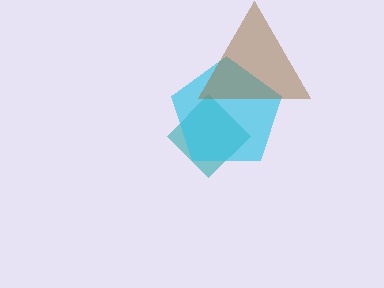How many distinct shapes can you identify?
There are 3 distinct shapes: a teal diamond, a cyan pentagon, a brown triangle.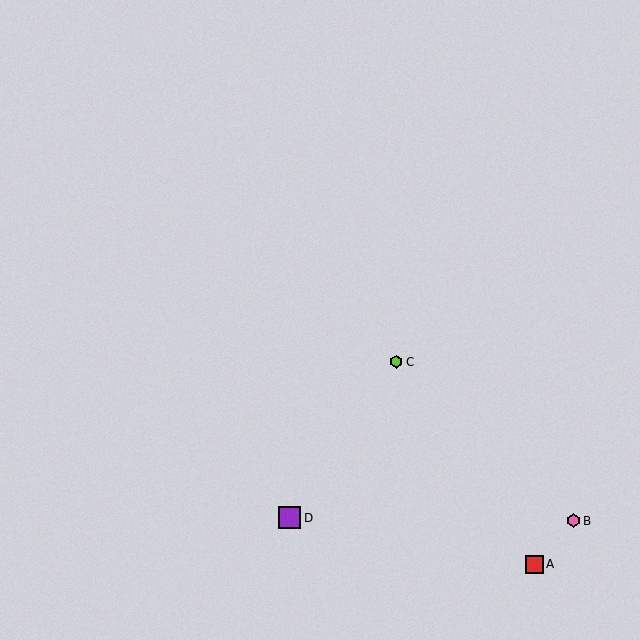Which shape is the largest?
The purple square (labeled D) is the largest.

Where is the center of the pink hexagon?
The center of the pink hexagon is at (574, 521).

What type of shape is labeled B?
Shape B is a pink hexagon.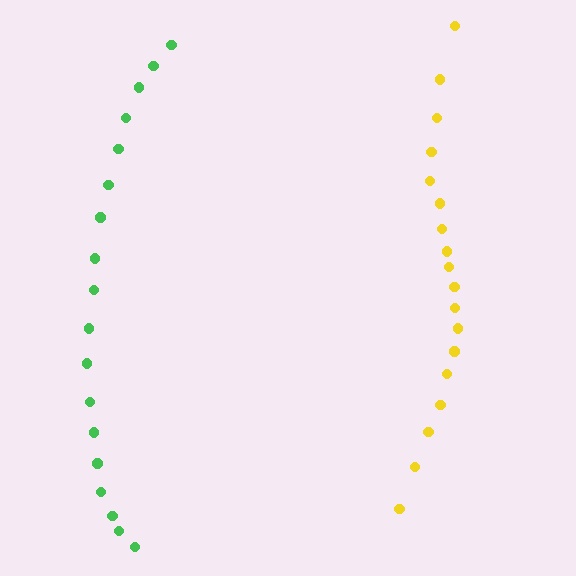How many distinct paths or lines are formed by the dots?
There are 2 distinct paths.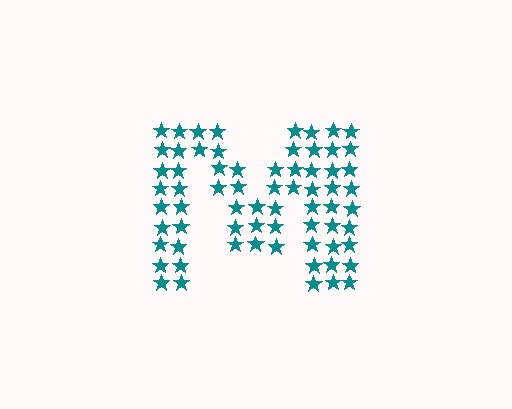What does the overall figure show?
The overall figure shows the letter M.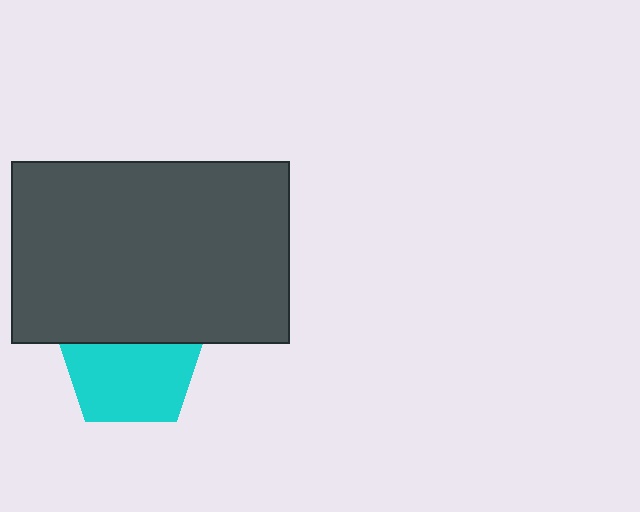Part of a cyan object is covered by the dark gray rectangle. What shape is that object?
It is a pentagon.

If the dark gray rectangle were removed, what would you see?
You would see the complete cyan pentagon.